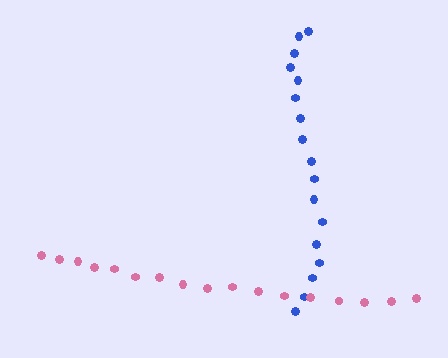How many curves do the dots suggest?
There are 2 distinct paths.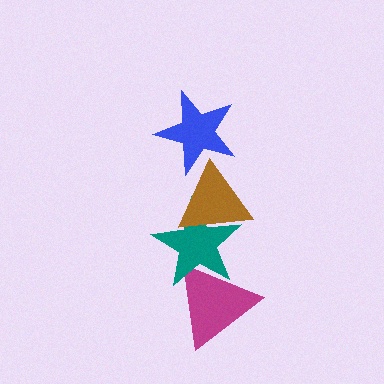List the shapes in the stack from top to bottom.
From top to bottom: the blue star, the brown triangle, the teal star, the magenta triangle.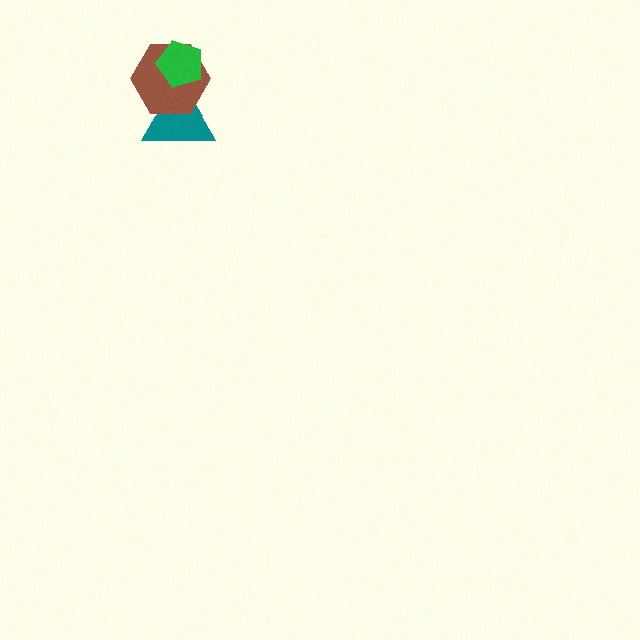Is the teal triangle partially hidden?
Yes, it is partially covered by another shape.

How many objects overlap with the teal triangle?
2 objects overlap with the teal triangle.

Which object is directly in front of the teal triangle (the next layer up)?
The brown hexagon is directly in front of the teal triangle.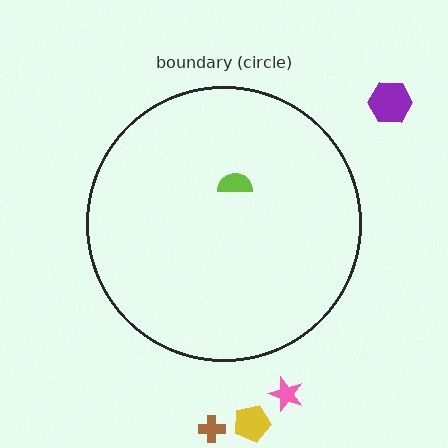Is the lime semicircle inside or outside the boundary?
Inside.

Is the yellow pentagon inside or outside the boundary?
Outside.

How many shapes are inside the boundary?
1 inside, 4 outside.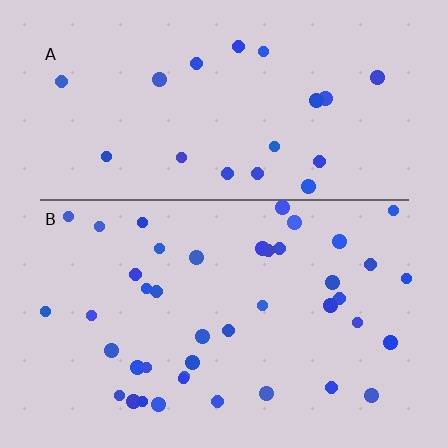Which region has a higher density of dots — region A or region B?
B (the bottom).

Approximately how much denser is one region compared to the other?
Approximately 2.1× — region B over region A.